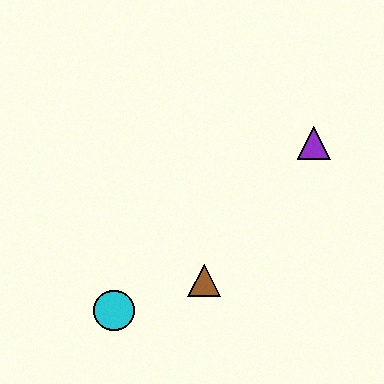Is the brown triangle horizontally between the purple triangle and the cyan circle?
Yes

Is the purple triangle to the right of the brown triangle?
Yes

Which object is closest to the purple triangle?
The brown triangle is closest to the purple triangle.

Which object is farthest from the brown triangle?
The purple triangle is farthest from the brown triangle.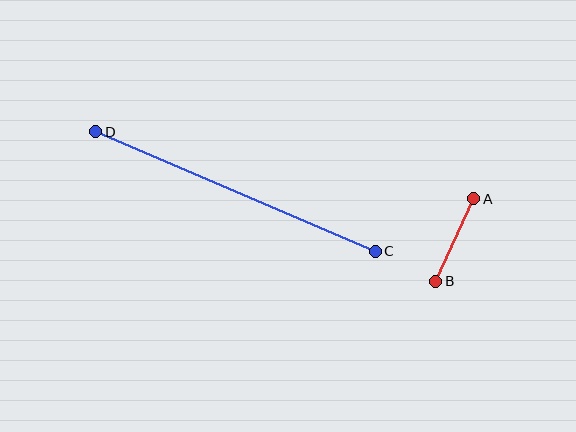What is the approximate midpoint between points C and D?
The midpoint is at approximately (235, 192) pixels.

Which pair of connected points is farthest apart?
Points C and D are farthest apart.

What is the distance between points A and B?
The distance is approximately 91 pixels.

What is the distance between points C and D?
The distance is approximately 304 pixels.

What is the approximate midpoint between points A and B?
The midpoint is at approximately (455, 240) pixels.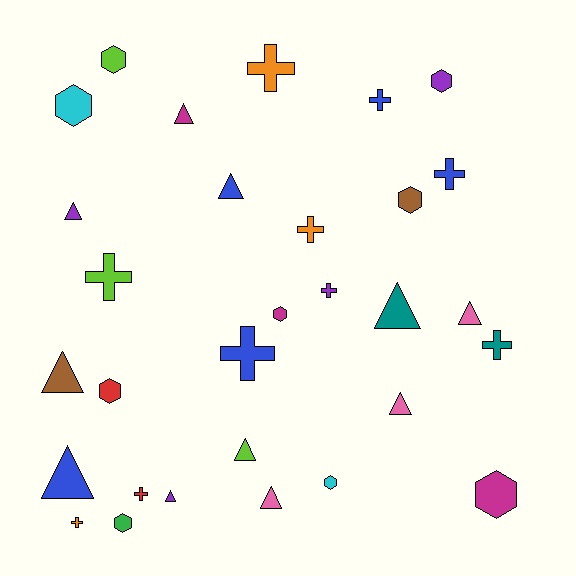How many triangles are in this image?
There are 11 triangles.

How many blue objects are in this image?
There are 5 blue objects.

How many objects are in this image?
There are 30 objects.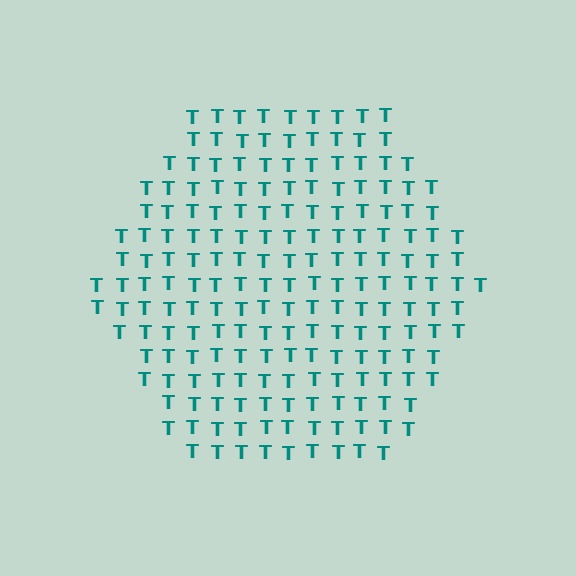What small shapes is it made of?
It is made of small letter T's.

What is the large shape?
The large shape is a hexagon.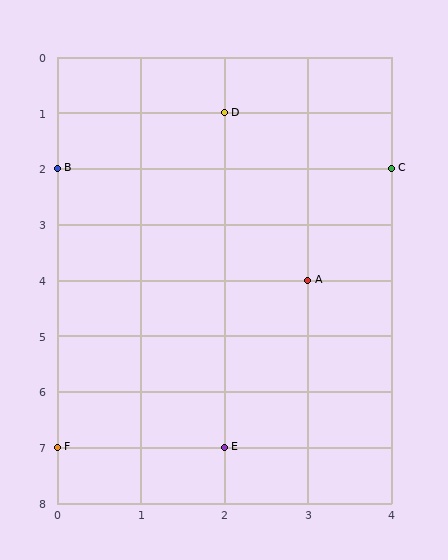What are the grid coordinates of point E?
Point E is at grid coordinates (2, 7).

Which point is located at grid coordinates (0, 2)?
Point B is at (0, 2).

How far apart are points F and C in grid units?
Points F and C are 4 columns and 5 rows apart (about 6.4 grid units diagonally).